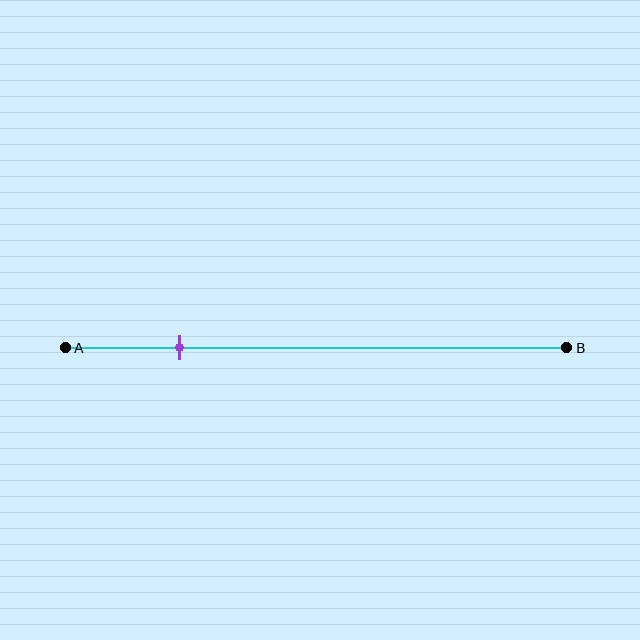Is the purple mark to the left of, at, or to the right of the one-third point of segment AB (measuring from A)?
The purple mark is to the left of the one-third point of segment AB.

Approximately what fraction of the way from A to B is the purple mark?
The purple mark is approximately 25% of the way from A to B.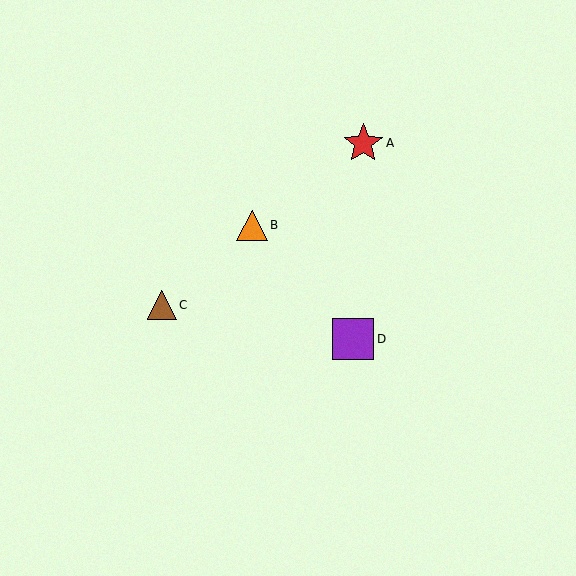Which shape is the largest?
The purple square (labeled D) is the largest.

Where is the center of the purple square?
The center of the purple square is at (353, 339).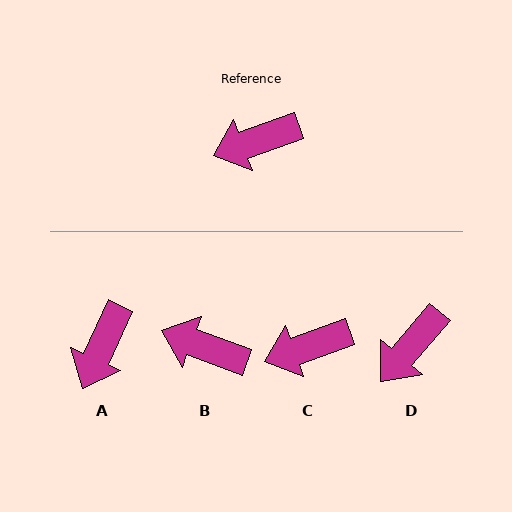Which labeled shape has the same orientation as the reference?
C.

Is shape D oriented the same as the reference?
No, it is off by about 30 degrees.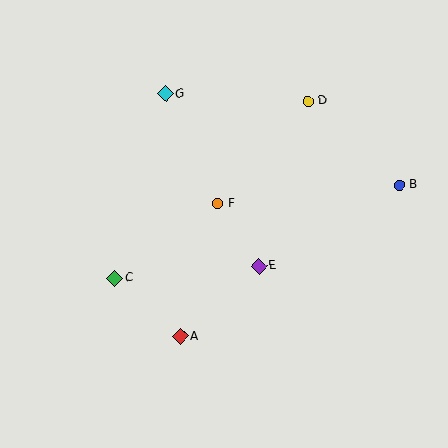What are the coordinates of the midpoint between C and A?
The midpoint between C and A is at (147, 307).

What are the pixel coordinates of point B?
Point B is at (399, 185).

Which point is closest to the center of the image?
Point F at (218, 203) is closest to the center.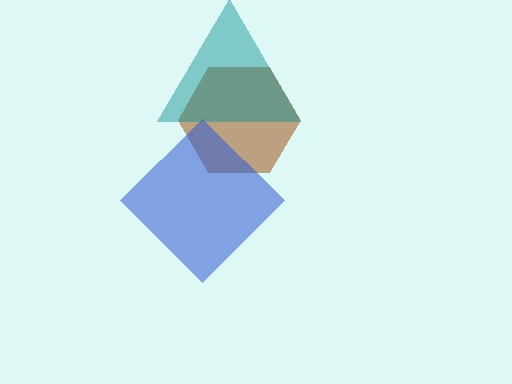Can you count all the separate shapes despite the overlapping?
Yes, there are 3 separate shapes.